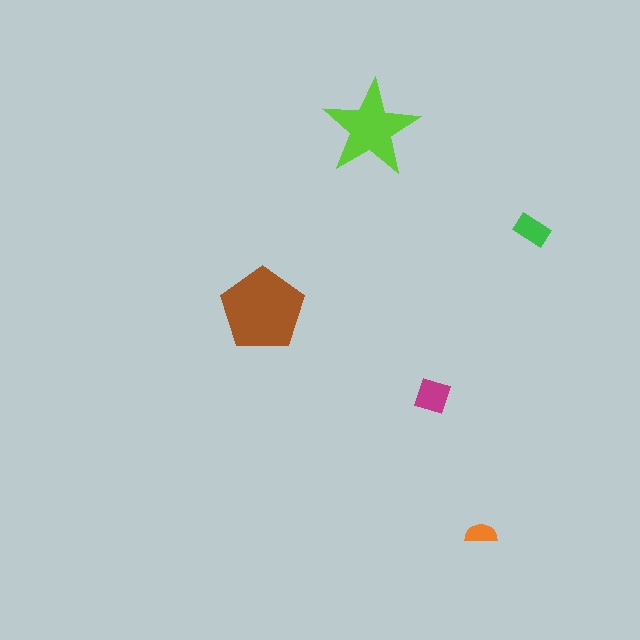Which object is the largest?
The brown pentagon.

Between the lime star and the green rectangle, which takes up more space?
The lime star.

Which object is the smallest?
The orange semicircle.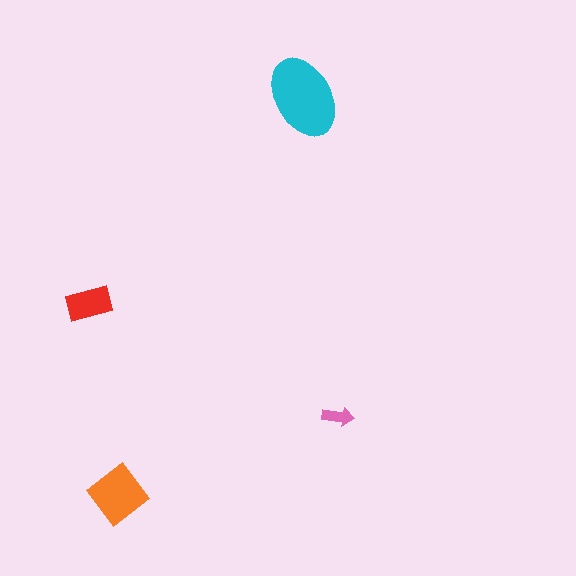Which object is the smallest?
The pink arrow.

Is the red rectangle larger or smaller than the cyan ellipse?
Smaller.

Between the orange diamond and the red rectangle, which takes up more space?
The orange diamond.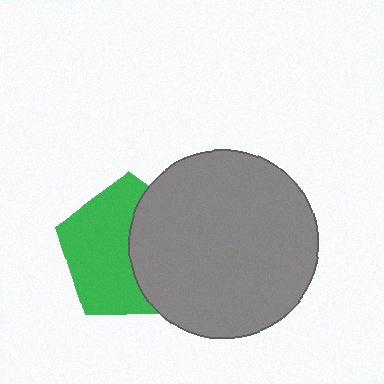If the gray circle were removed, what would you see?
You would see the complete green pentagon.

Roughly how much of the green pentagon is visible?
About half of it is visible (roughly 56%).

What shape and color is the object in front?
The object in front is a gray circle.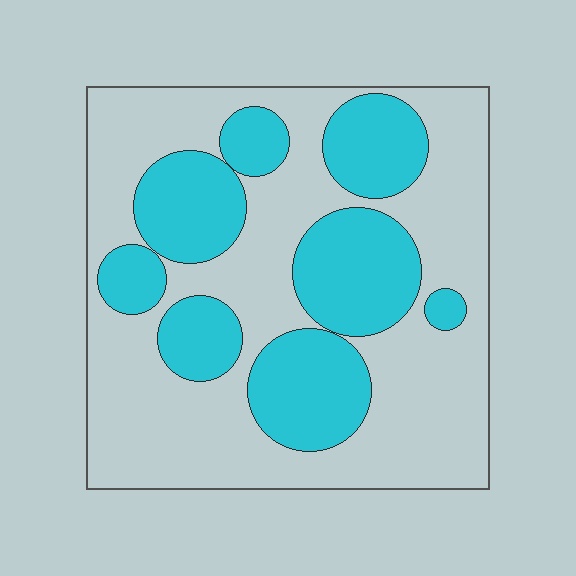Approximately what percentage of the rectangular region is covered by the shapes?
Approximately 35%.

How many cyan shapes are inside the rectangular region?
8.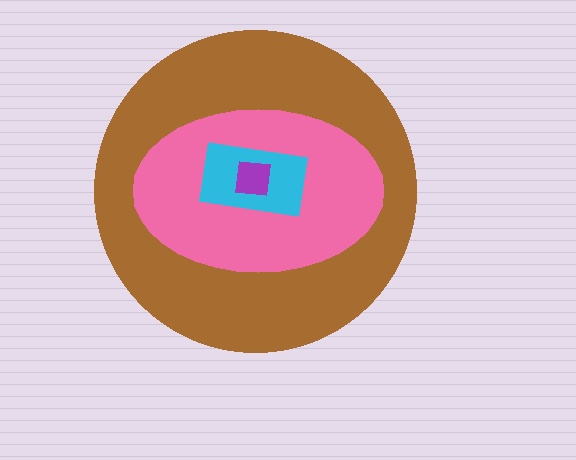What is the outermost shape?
The brown circle.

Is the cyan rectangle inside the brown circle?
Yes.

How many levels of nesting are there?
4.